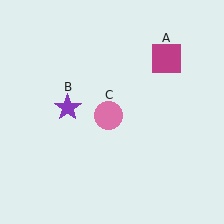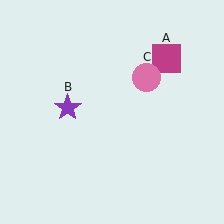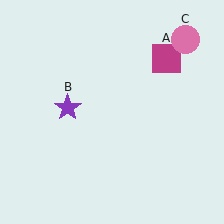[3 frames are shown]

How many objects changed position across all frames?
1 object changed position: pink circle (object C).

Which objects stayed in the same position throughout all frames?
Magenta square (object A) and purple star (object B) remained stationary.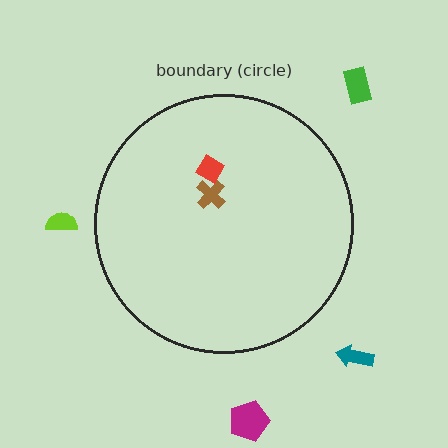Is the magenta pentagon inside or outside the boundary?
Outside.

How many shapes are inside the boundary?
2 inside, 4 outside.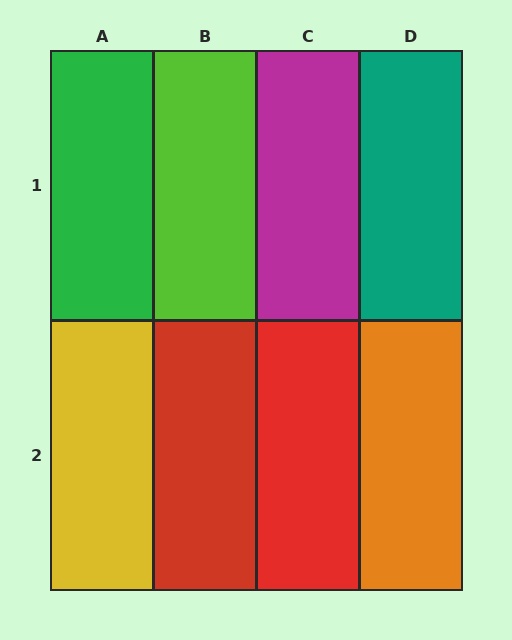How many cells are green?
1 cell is green.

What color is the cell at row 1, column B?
Lime.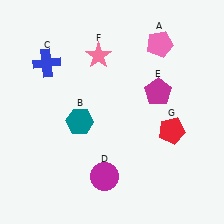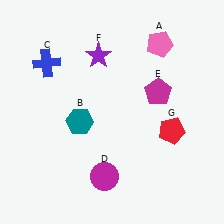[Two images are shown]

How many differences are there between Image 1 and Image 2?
There is 1 difference between the two images.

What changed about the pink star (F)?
In Image 1, F is pink. In Image 2, it changed to purple.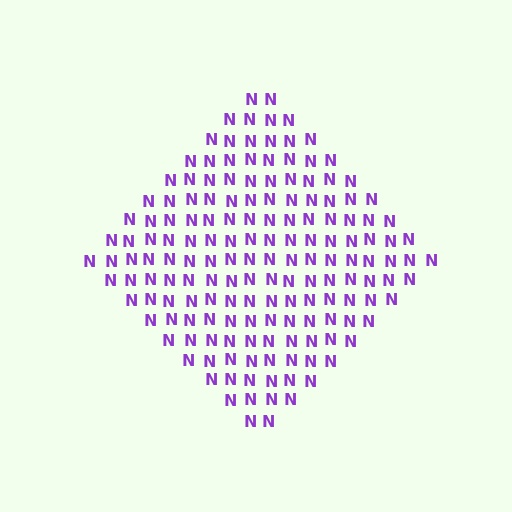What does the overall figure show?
The overall figure shows a diamond.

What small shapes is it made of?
It is made of small letter N's.